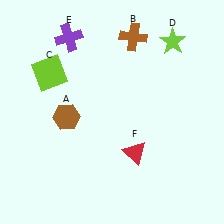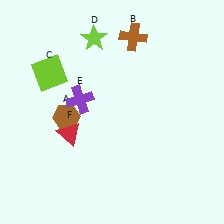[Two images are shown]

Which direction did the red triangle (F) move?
The red triangle (F) moved left.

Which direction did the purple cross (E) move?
The purple cross (E) moved down.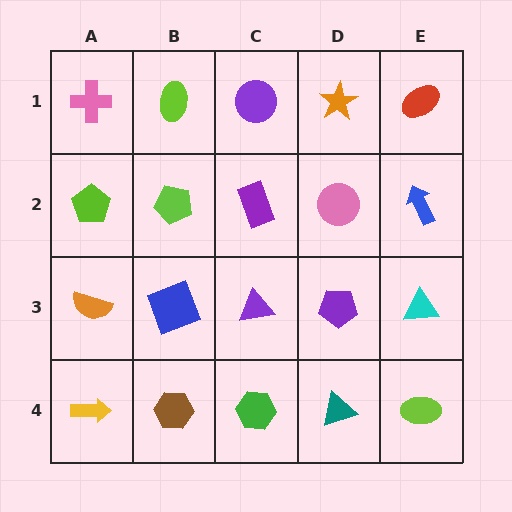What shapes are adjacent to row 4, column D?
A purple pentagon (row 3, column D), a green hexagon (row 4, column C), a lime ellipse (row 4, column E).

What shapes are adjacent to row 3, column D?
A pink circle (row 2, column D), a teal triangle (row 4, column D), a purple triangle (row 3, column C), a cyan triangle (row 3, column E).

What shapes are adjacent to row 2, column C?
A purple circle (row 1, column C), a purple triangle (row 3, column C), a lime pentagon (row 2, column B), a pink circle (row 2, column D).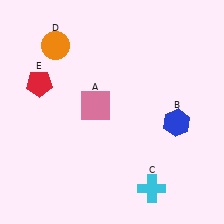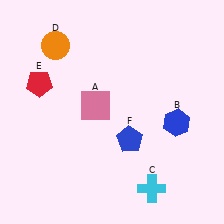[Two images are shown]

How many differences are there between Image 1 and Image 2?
There is 1 difference between the two images.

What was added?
A blue pentagon (F) was added in Image 2.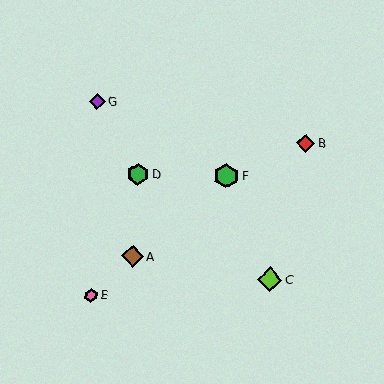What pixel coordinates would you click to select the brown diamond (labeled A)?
Click at (132, 256) to select the brown diamond A.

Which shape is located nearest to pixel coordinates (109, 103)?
The purple diamond (labeled G) at (97, 101) is nearest to that location.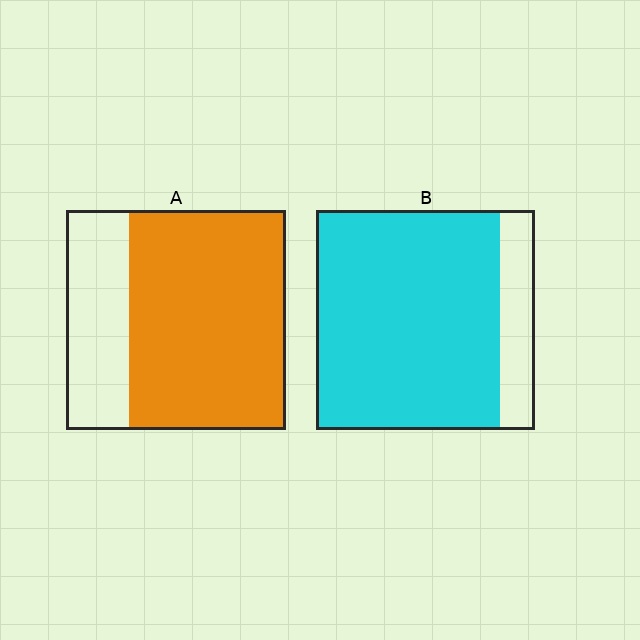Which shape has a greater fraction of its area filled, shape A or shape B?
Shape B.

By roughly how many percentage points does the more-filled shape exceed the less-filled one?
By roughly 15 percentage points (B over A).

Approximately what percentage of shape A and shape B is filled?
A is approximately 70% and B is approximately 85%.